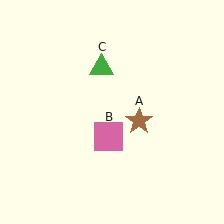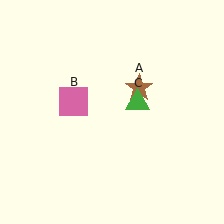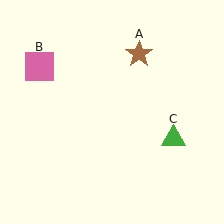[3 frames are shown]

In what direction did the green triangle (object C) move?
The green triangle (object C) moved down and to the right.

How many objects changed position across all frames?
3 objects changed position: brown star (object A), pink square (object B), green triangle (object C).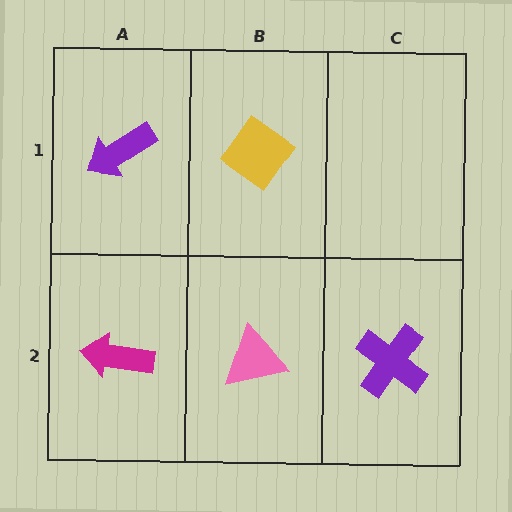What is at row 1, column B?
A yellow diamond.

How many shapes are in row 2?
3 shapes.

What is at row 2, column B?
A pink triangle.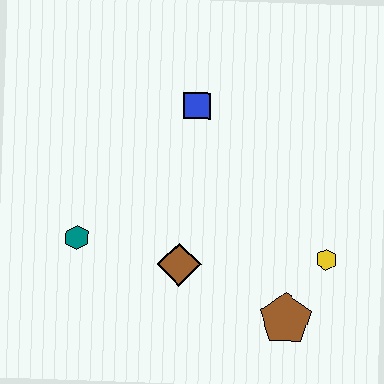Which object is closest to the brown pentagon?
The yellow hexagon is closest to the brown pentagon.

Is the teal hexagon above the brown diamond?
Yes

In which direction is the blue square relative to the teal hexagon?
The blue square is above the teal hexagon.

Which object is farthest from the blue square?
The brown pentagon is farthest from the blue square.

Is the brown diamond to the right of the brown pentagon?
No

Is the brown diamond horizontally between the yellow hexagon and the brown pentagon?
No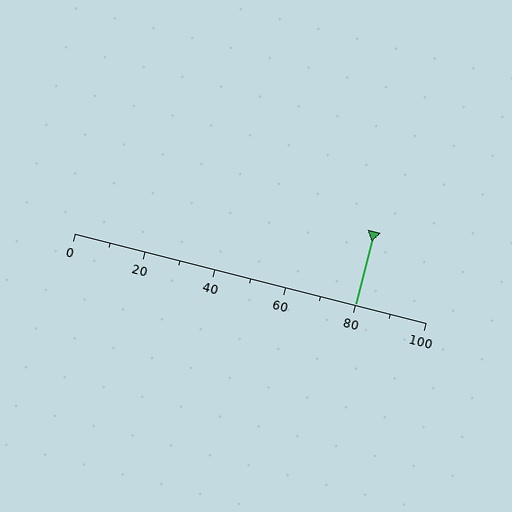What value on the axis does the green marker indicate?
The marker indicates approximately 80.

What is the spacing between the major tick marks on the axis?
The major ticks are spaced 20 apart.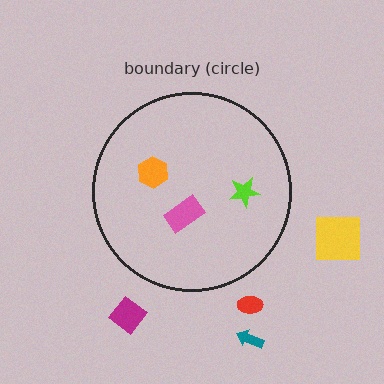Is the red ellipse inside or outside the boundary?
Outside.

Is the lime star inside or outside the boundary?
Inside.